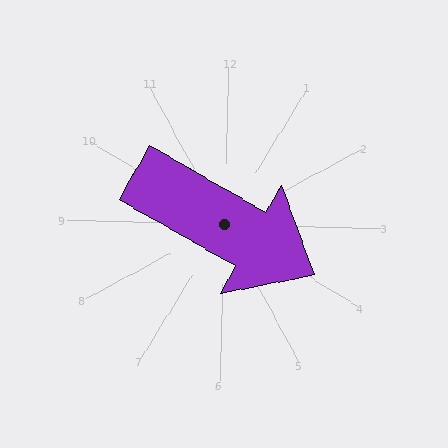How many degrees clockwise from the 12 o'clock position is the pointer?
Approximately 118 degrees.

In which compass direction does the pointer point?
Southeast.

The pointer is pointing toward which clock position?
Roughly 4 o'clock.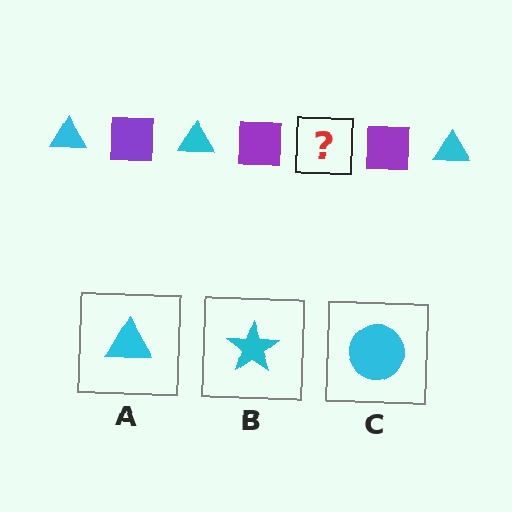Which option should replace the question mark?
Option A.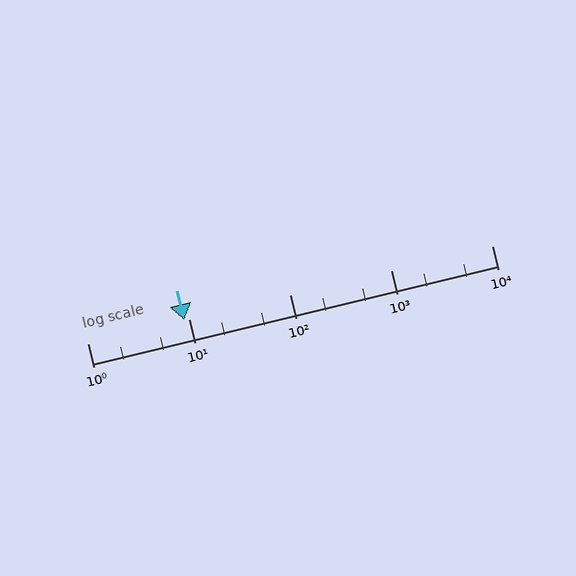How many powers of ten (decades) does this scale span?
The scale spans 4 decades, from 1 to 10000.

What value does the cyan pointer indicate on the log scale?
The pointer indicates approximately 9.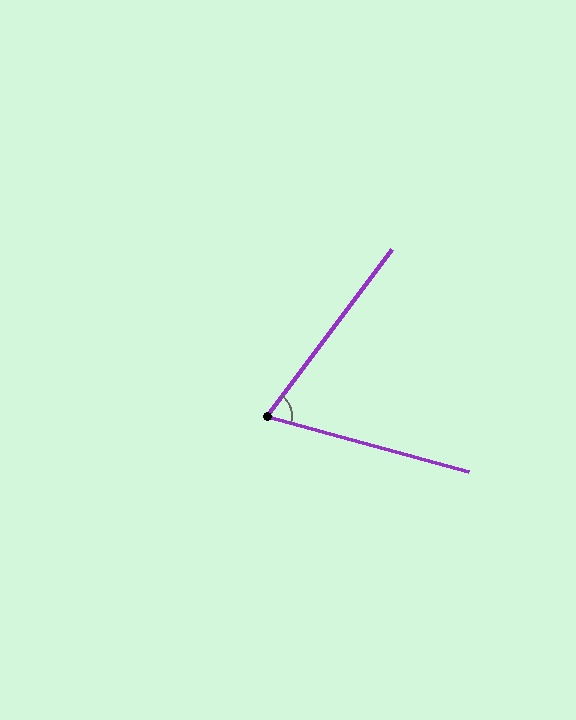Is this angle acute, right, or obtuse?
It is acute.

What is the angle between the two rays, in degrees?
Approximately 68 degrees.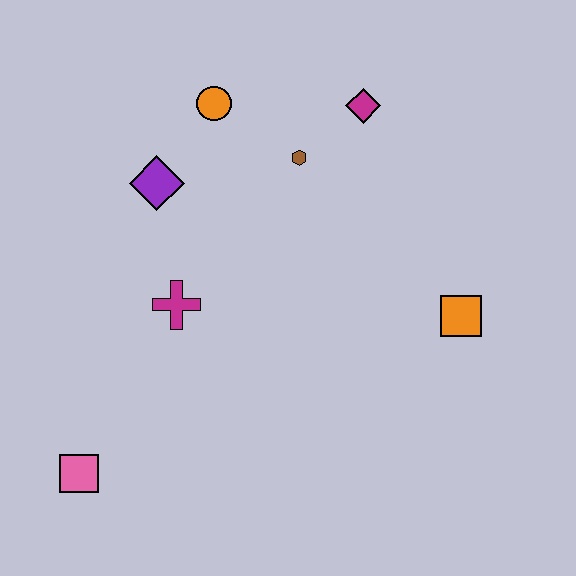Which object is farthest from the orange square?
The pink square is farthest from the orange square.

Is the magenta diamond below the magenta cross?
No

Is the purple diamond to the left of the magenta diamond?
Yes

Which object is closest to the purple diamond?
The orange circle is closest to the purple diamond.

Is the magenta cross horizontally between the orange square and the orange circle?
No